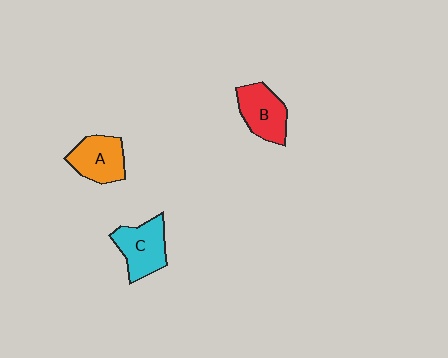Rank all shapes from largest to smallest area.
From largest to smallest: C (cyan), B (red), A (orange).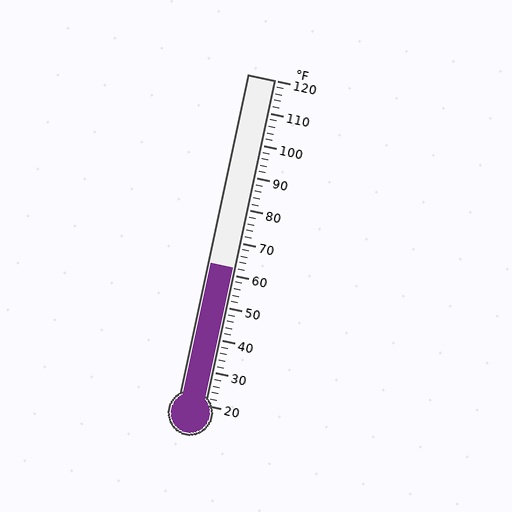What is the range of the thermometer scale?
The thermometer scale ranges from 20°F to 120°F.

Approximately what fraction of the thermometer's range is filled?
The thermometer is filled to approximately 40% of its range.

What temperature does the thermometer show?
The thermometer shows approximately 62°F.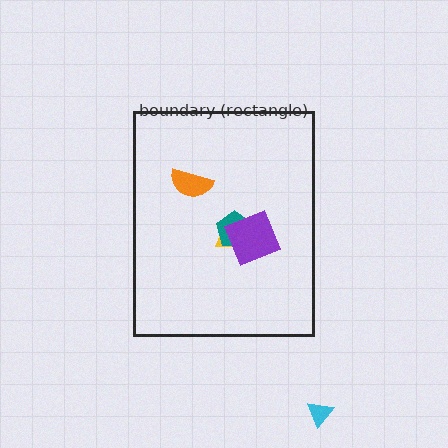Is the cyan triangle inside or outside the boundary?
Outside.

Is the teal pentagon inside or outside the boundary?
Inside.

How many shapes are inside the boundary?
4 inside, 1 outside.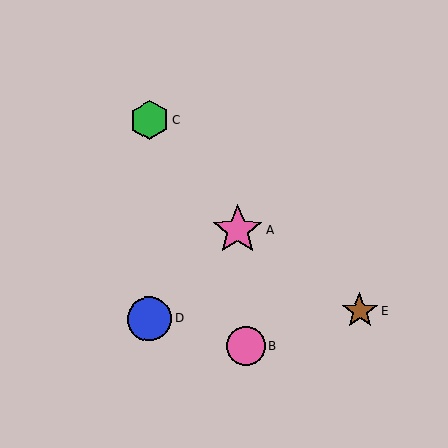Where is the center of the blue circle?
The center of the blue circle is at (149, 319).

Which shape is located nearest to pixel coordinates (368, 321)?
The brown star (labeled E) at (360, 311) is nearest to that location.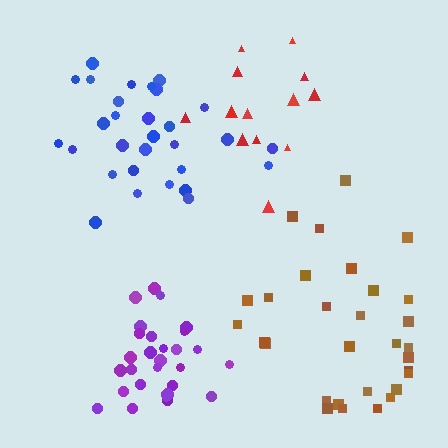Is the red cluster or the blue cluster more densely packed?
Blue.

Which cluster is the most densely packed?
Purple.